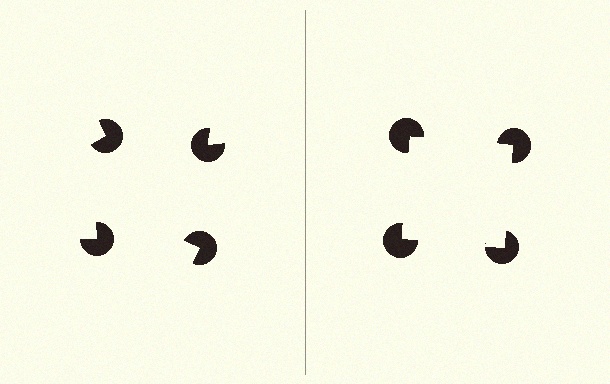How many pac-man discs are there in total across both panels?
8 — 4 on each side.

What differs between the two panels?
The pac-man discs are positioned identically on both sides; only the wedge orientations differ. On the right they align to a square; on the left they are misaligned.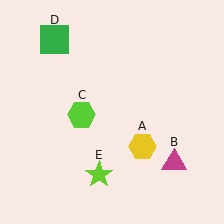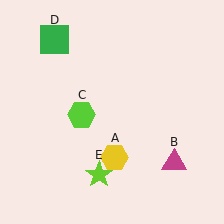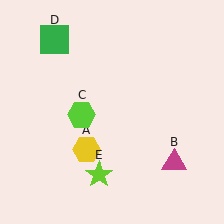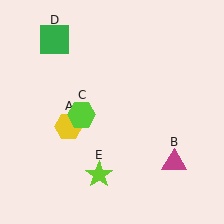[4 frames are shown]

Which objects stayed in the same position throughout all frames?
Magenta triangle (object B) and lime hexagon (object C) and green square (object D) and lime star (object E) remained stationary.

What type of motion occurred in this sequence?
The yellow hexagon (object A) rotated clockwise around the center of the scene.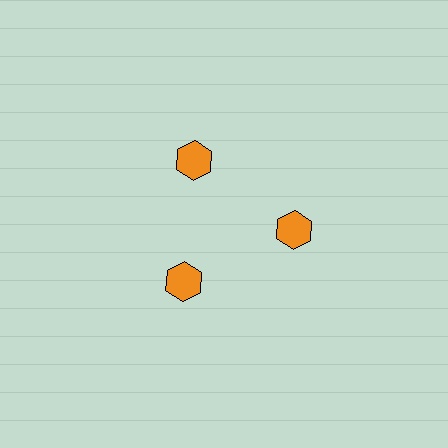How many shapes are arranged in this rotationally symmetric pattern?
There are 3 shapes, arranged in 3 groups of 1.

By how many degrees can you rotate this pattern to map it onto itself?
The pattern maps onto itself every 120 degrees of rotation.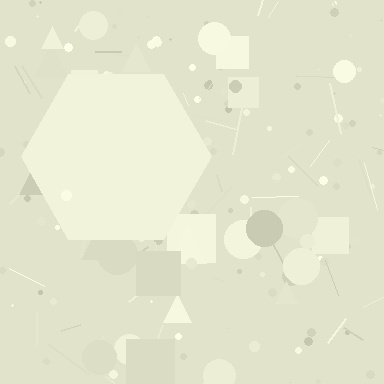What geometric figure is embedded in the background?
A hexagon is embedded in the background.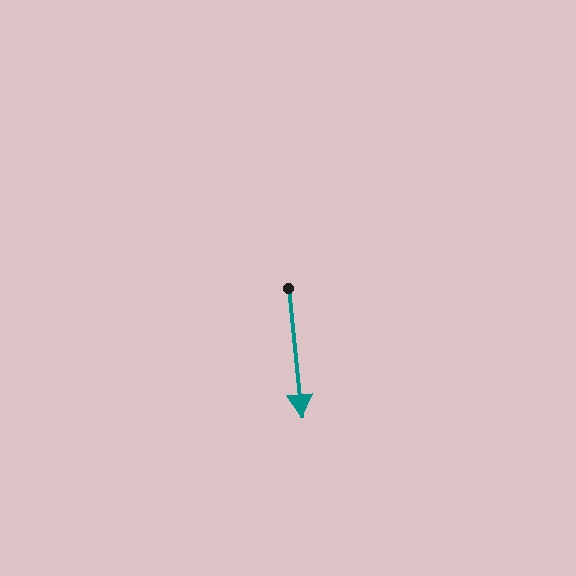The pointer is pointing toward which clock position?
Roughly 6 o'clock.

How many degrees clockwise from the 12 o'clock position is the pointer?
Approximately 174 degrees.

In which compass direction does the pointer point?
South.